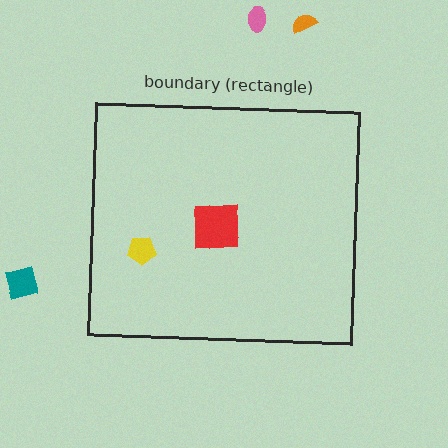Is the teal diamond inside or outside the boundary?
Outside.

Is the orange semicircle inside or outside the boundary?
Outside.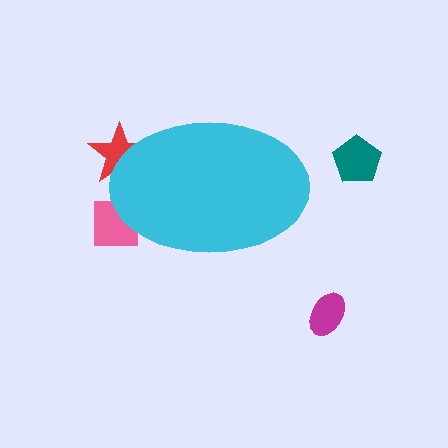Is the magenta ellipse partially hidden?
No, the magenta ellipse is fully visible.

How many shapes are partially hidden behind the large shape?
2 shapes are partially hidden.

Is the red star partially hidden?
Yes, the red star is partially hidden behind the cyan ellipse.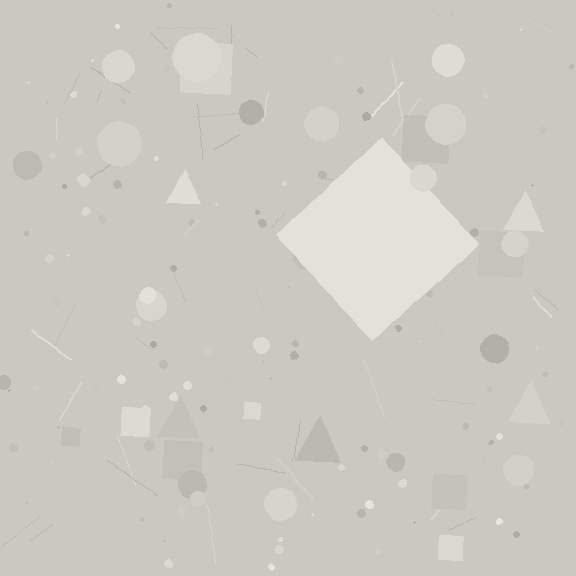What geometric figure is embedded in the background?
A diamond is embedded in the background.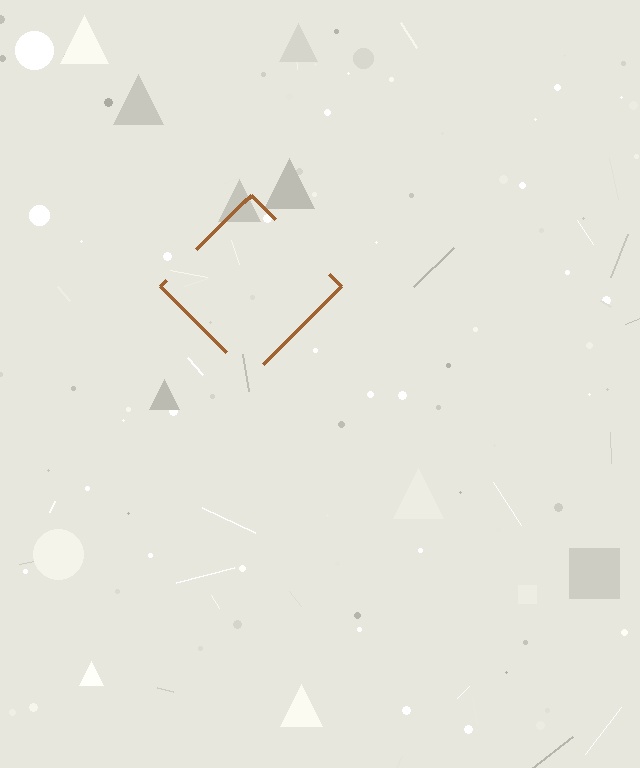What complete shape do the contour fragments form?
The contour fragments form a diamond.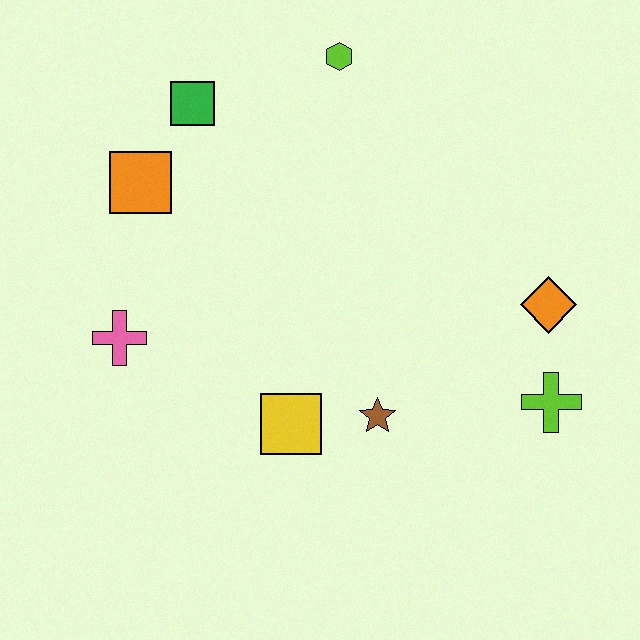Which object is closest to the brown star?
The yellow square is closest to the brown star.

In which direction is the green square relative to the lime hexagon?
The green square is to the left of the lime hexagon.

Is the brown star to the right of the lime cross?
No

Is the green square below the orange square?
No